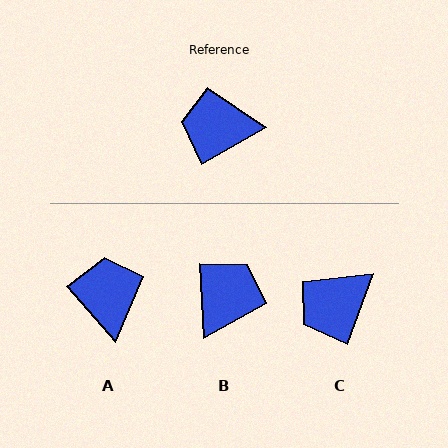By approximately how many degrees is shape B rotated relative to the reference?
Approximately 117 degrees clockwise.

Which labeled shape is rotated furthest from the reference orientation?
B, about 117 degrees away.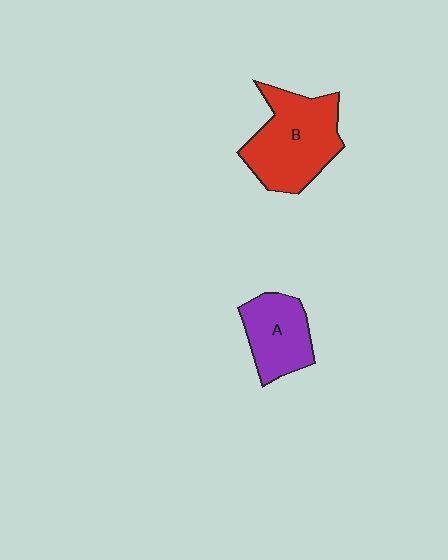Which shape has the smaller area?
Shape A (purple).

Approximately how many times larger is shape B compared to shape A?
Approximately 1.5 times.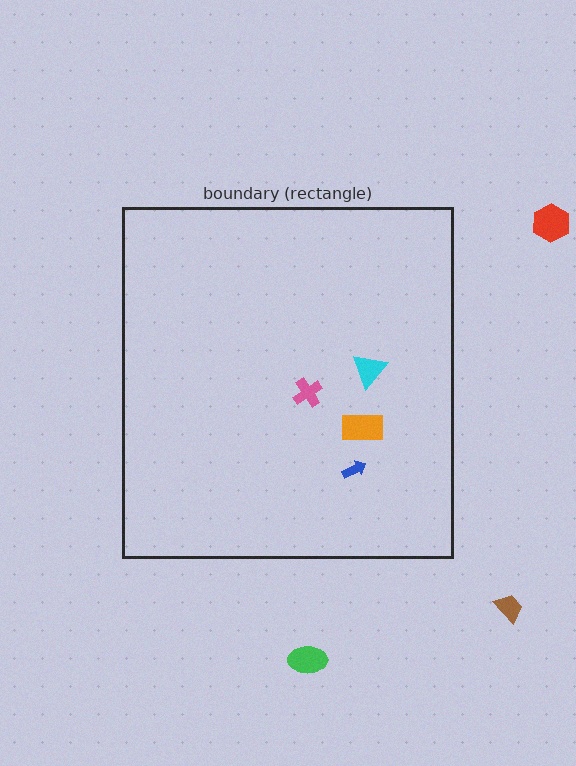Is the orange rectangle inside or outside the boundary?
Inside.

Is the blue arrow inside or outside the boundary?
Inside.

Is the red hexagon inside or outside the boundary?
Outside.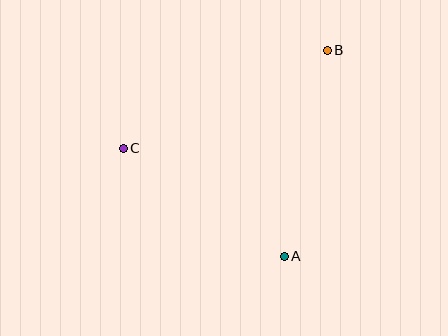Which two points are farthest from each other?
Points B and C are farthest from each other.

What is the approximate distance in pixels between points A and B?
The distance between A and B is approximately 210 pixels.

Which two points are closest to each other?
Points A and C are closest to each other.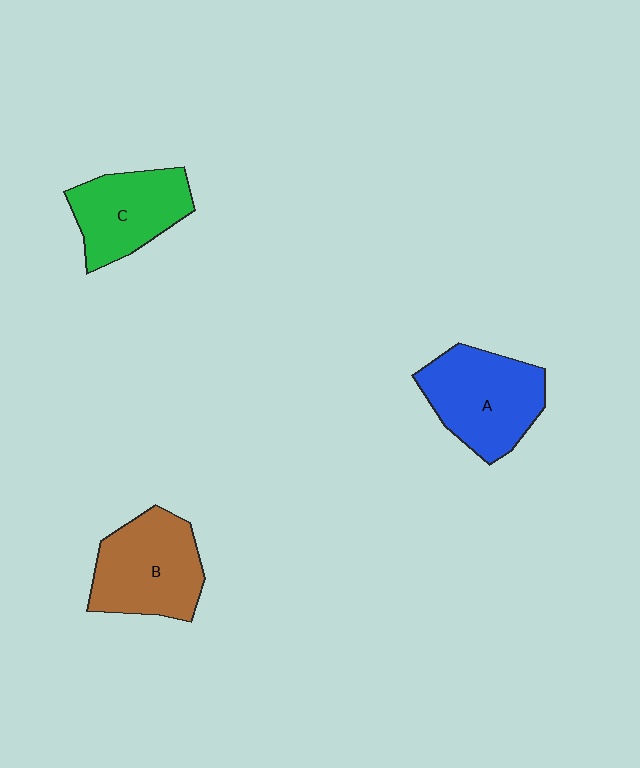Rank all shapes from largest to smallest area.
From largest to smallest: A (blue), B (brown), C (green).